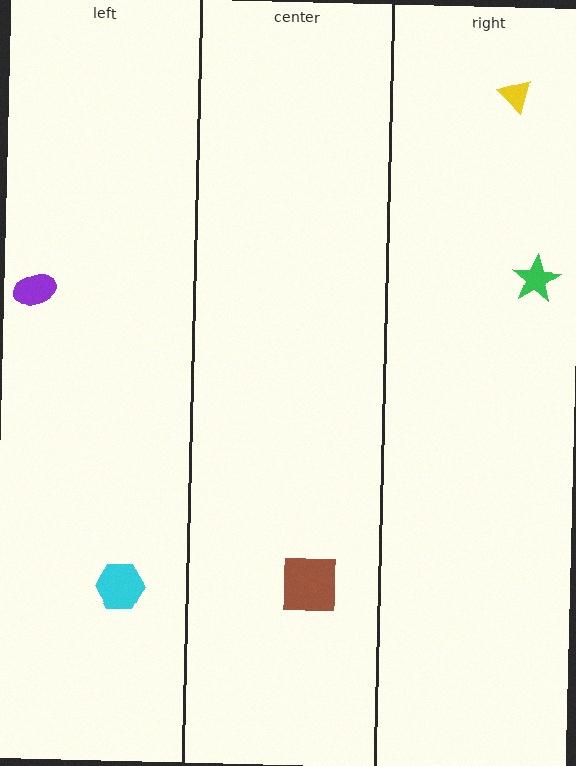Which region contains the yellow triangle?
The right region.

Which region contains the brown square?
The center region.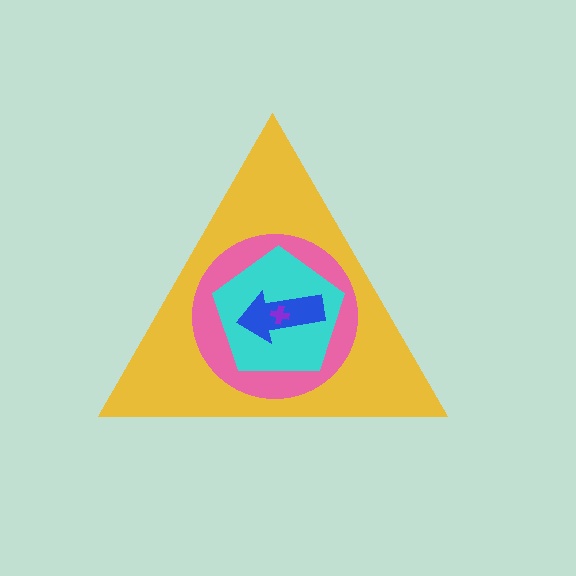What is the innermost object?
The purple cross.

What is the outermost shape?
The yellow triangle.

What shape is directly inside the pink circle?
The cyan pentagon.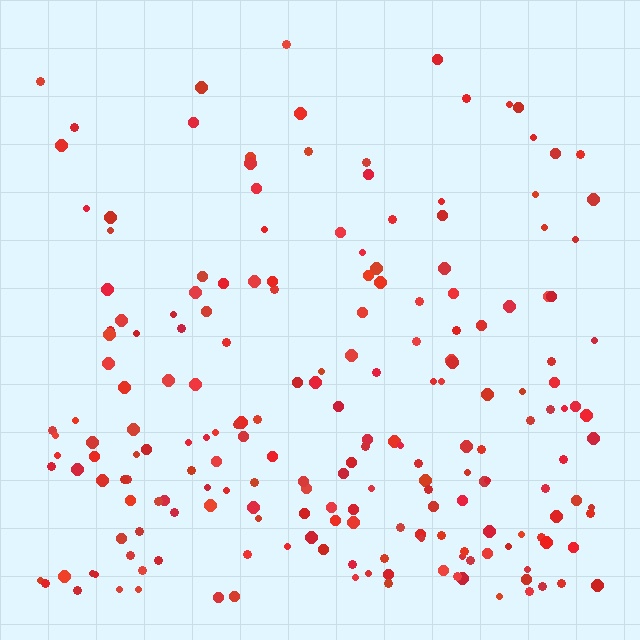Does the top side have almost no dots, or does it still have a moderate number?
Still a moderate number, just noticeably fewer than the bottom.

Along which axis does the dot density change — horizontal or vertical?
Vertical.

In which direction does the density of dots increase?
From top to bottom, with the bottom side densest.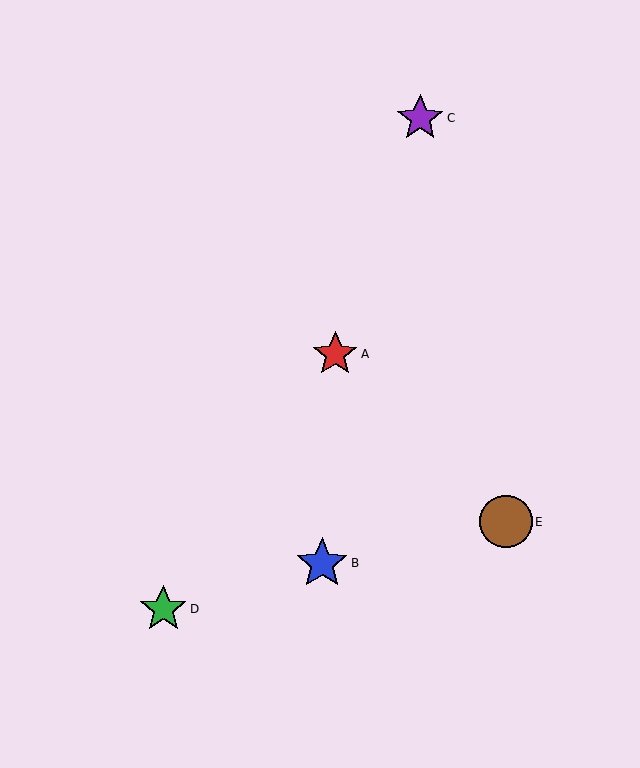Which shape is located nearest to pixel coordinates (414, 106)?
The purple star (labeled C) at (420, 118) is nearest to that location.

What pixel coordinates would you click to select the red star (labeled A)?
Click at (335, 354) to select the red star A.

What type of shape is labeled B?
Shape B is a blue star.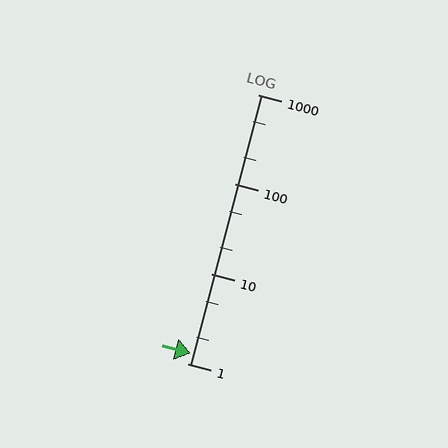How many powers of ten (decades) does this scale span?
The scale spans 3 decades, from 1 to 1000.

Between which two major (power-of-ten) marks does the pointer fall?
The pointer is between 1 and 10.